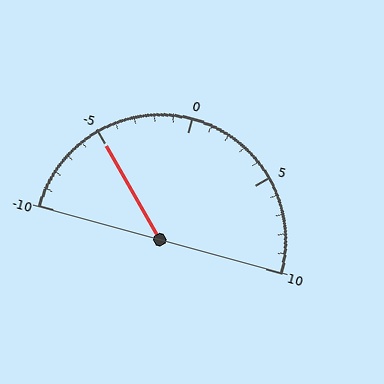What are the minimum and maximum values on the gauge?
The gauge ranges from -10 to 10.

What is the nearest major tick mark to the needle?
The nearest major tick mark is -5.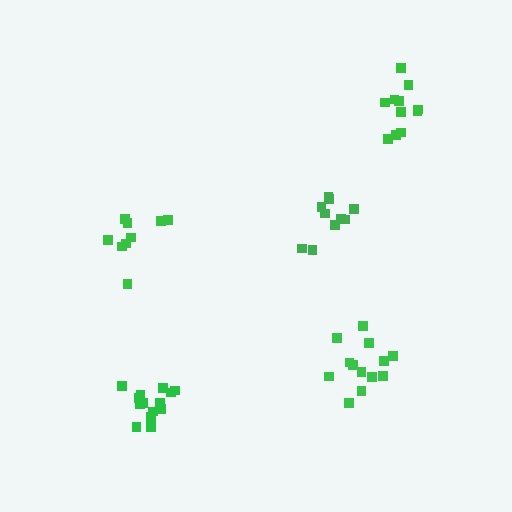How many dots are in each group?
Group 1: 10 dots, Group 2: 15 dots, Group 3: 11 dots, Group 4: 13 dots, Group 5: 9 dots (58 total).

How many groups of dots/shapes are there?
There are 5 groups.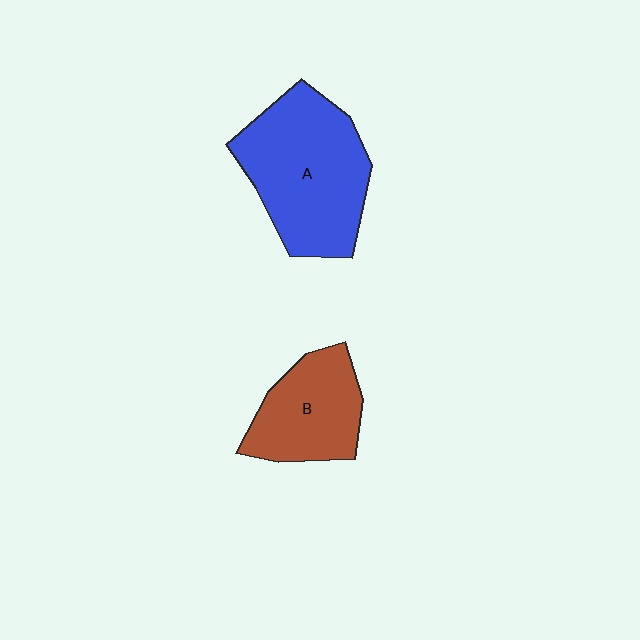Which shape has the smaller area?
Shape B (brown).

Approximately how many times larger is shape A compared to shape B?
Approximately 1.6 times.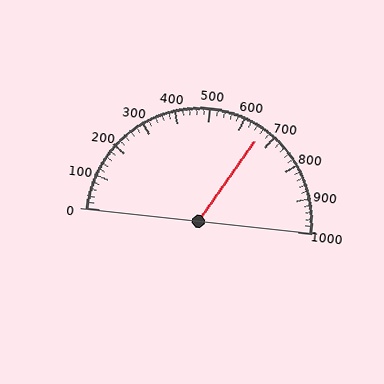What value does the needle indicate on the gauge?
The needle indicates approximately 660.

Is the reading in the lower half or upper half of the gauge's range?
The reading is in the upper half of the range (0 to 1000).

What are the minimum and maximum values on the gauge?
The gauge ranges from 0 to 1000.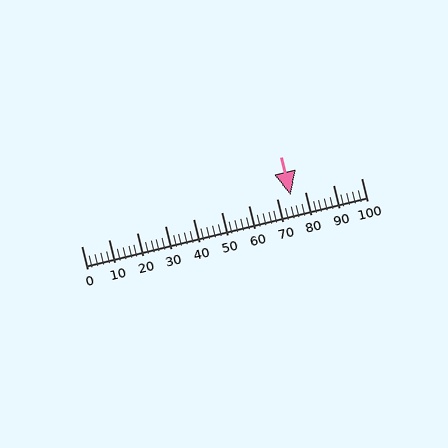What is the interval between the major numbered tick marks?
The major tick marks are spaced 10 units apart.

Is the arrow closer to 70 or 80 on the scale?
The arrow is closer to 70.